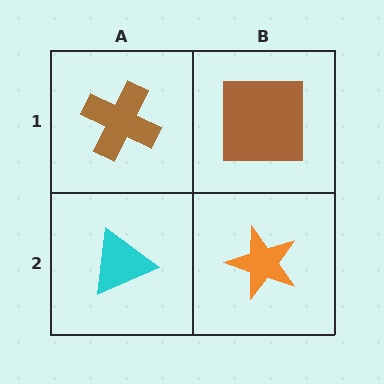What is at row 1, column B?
A brown square.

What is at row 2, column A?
A cyan triangle.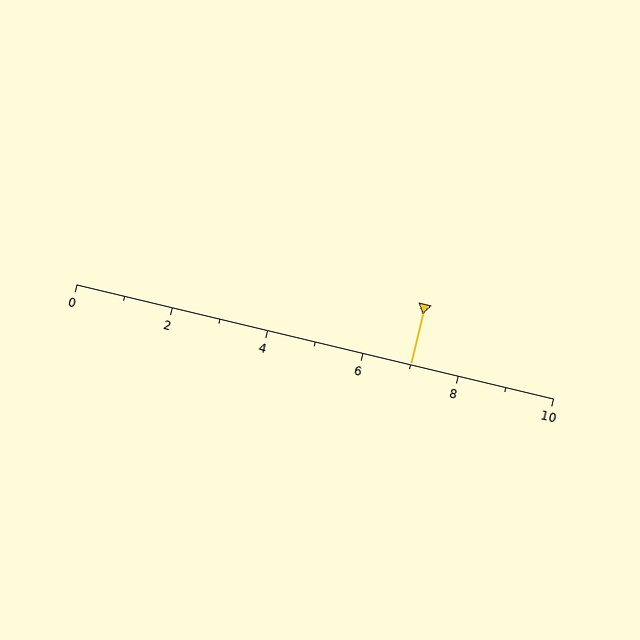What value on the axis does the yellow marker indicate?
The marker indicates approximately 7.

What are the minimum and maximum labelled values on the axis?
The axis runs from 0 to 10.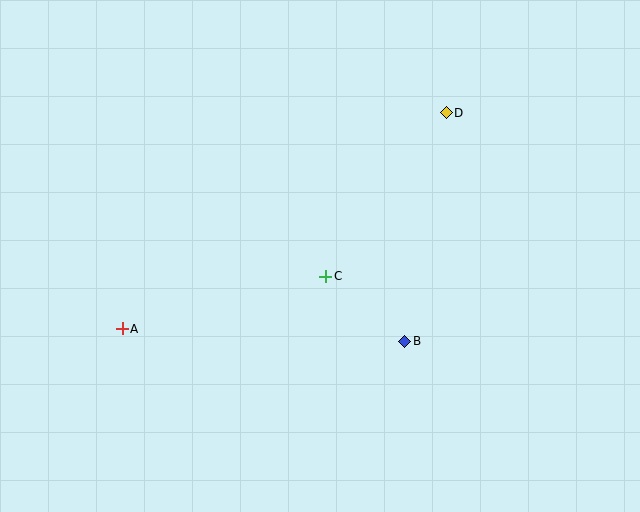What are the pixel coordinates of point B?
Point B is at (405, 341).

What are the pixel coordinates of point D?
Point D is at (446, 113).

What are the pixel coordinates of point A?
Point A is at (122, 329).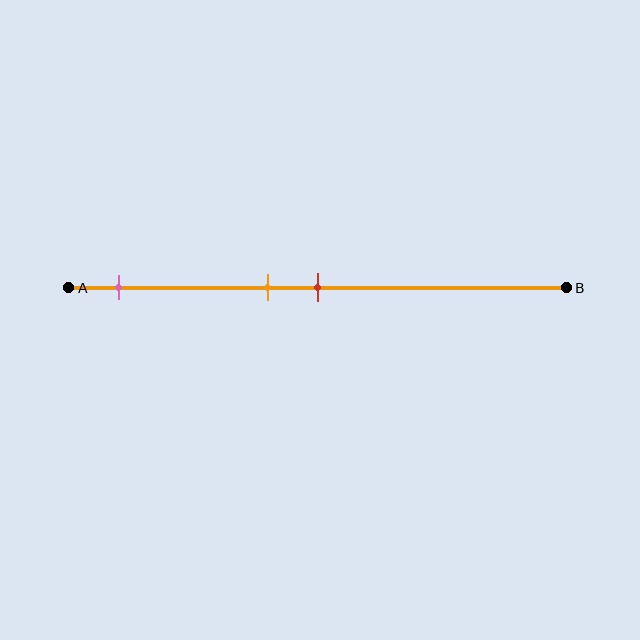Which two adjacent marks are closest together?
The orange and red marks are the closest adjacent pair.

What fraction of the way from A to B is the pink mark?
The pink mark is approximately 10% (0.1) of the way from A to B.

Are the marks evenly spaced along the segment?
No, the marks are not evenly spaced.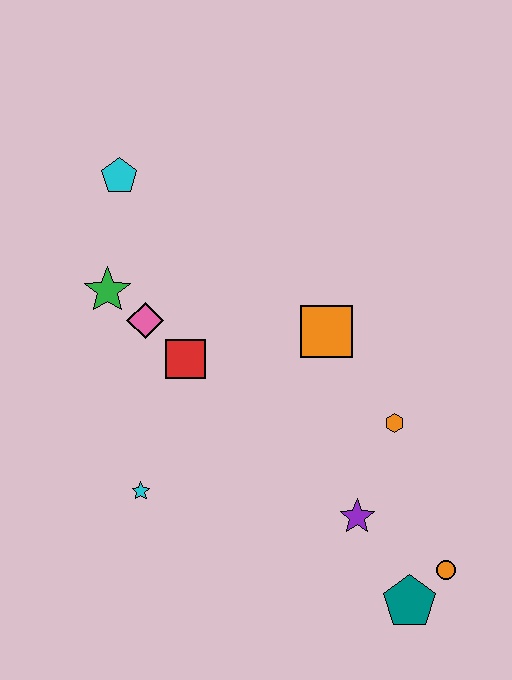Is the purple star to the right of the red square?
Yes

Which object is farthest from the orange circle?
The cyan pentagon is farthest from the orange circle.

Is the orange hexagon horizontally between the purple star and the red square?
No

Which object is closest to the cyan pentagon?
The green star is closest to the cyan pentagon.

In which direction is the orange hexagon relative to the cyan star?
The orange hexagon is to the right of the cyan star.